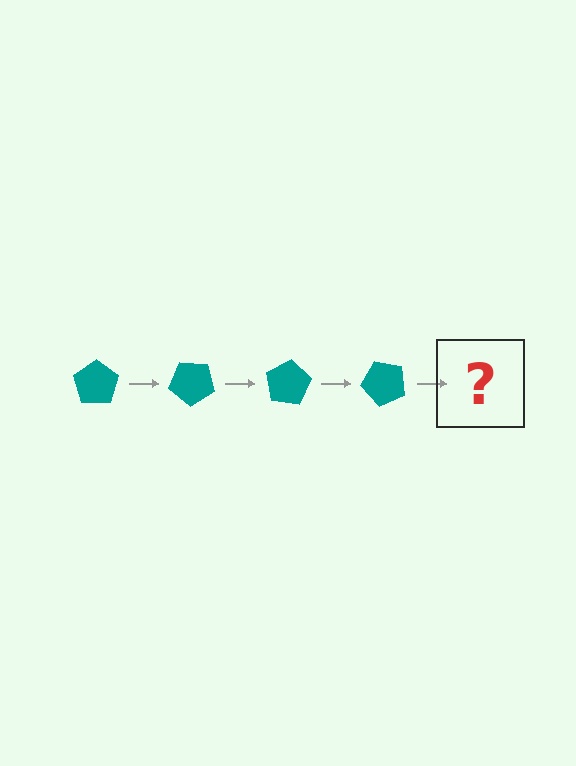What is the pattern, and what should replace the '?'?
The pattern is that the pentagon rotates 40 degrees each step. The '?' should be a teal pentagon rotated 160 degrees.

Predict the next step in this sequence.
The next step is a teal pentagon rotated 160 degrees.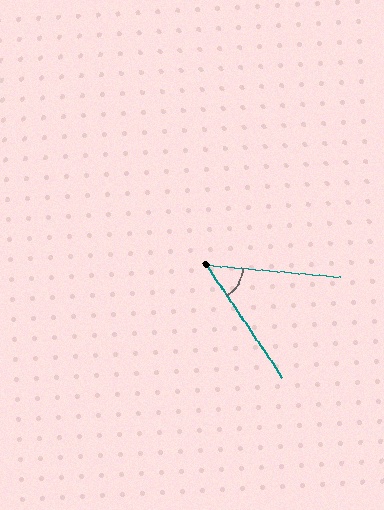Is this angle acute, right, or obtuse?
It is acute.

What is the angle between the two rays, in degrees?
Approximately 51 degrees.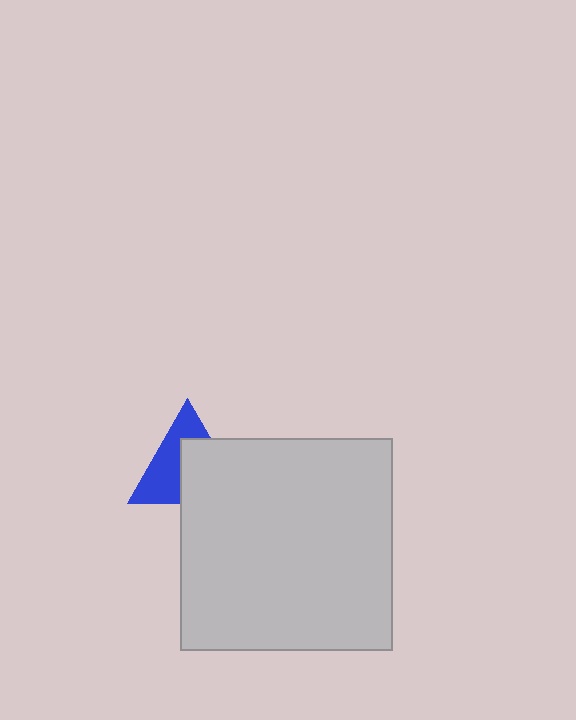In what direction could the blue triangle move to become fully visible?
The blue triangle could move toward the upper-left. That would shift it out from behind the light gray square entirely.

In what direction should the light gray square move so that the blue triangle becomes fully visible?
The light gray square should move toward the lower-right. That is the shortest direction to clear the overlap and leave the blue triangle fully visible.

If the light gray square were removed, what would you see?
You would see the complete blue triangle.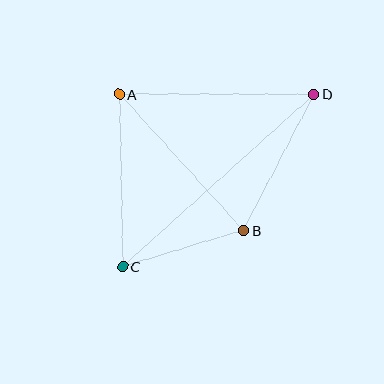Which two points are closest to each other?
Points B and C are closest to each other.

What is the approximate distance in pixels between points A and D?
The distance between A and D is approximately 194 pixels.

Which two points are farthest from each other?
Points C and D are farthest from each other.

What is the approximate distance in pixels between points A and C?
The distance between A and C is approximately 172 pixels.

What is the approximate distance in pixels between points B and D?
The distance between B and D is approximately 153 pixels.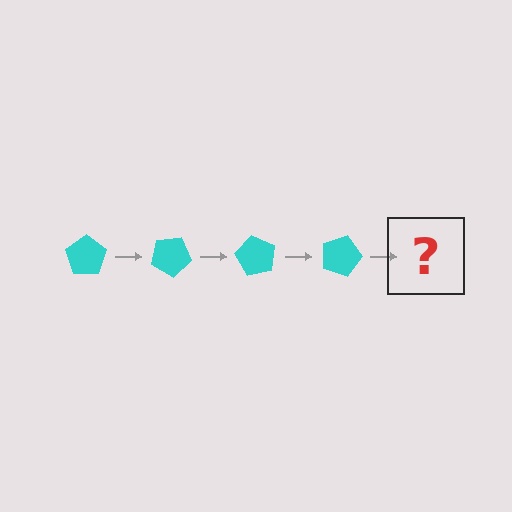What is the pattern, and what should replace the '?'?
The pattern is that the pentagon rotates 30 degrees each step. The '?' should be a cyan pentagon rotated 120 degrees.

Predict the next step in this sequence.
The next step is a cyan pentagon rotated 120 degrees.